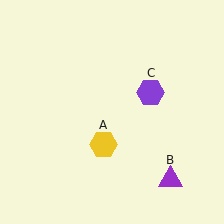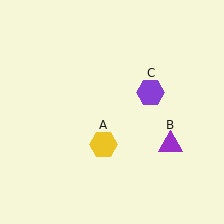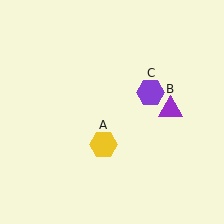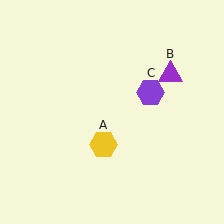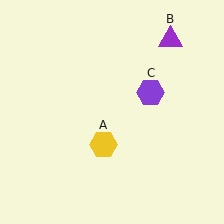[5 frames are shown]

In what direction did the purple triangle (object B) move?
The purple triangle (object B) moved up.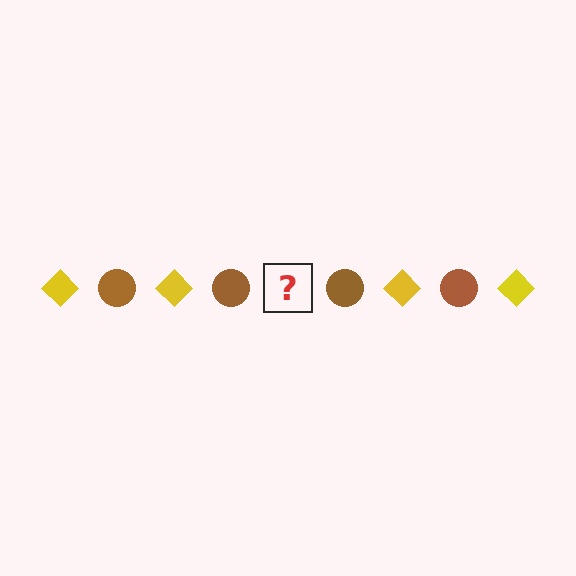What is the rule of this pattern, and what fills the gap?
The rule is that the pattern alternates between yellow diamond and brown circle. The gap should be filled with a yellow diamond.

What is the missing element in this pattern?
The missing element is a yellow diamond.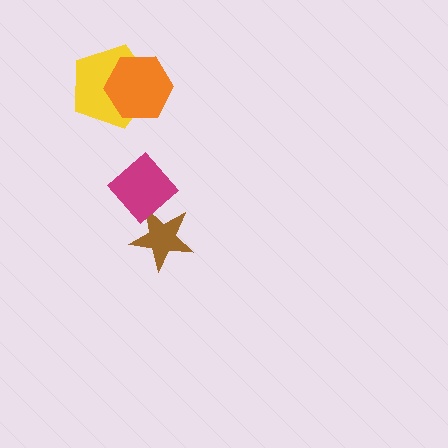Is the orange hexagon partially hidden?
No, no other shape covers it.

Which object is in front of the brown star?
The magenta diamond is in front of the brown star.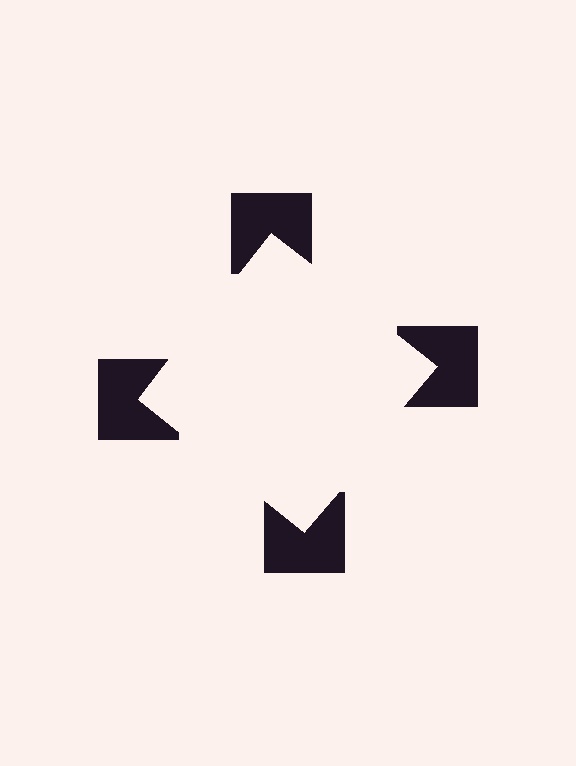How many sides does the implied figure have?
4 sides.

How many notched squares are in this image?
There are 4 — one at each vertex of the illusory square.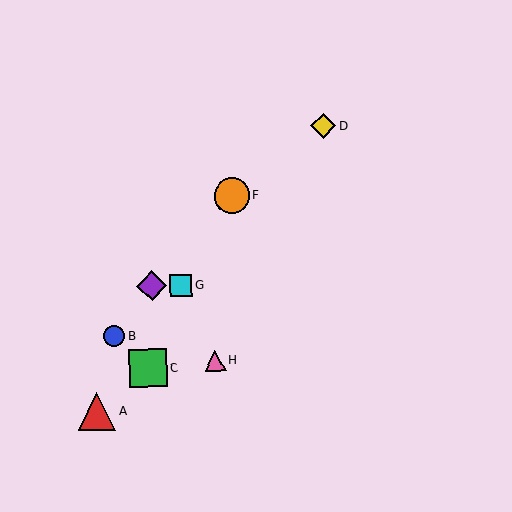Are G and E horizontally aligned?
Yes, both are at y≈286.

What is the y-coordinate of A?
Object A is at y≈412.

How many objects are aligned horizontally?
2 objects (E, G) are aligned horizontally.